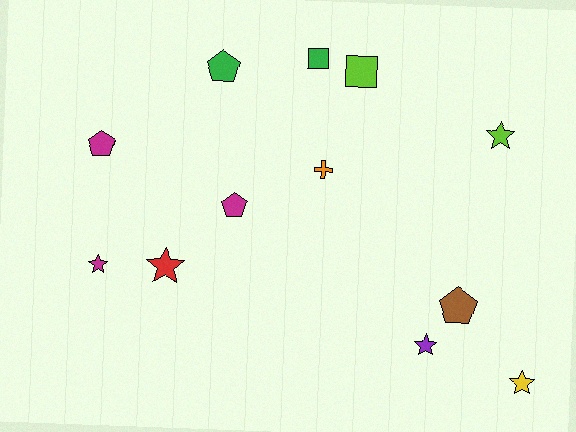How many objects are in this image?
There are 12 objects.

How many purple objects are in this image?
There is 1 purple object.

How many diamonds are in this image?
There are no diamonds.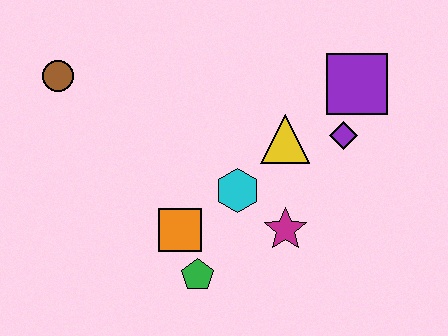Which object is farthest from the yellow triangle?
The brown circle is farthest from the yellow triangle.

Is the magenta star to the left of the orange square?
No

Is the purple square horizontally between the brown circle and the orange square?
No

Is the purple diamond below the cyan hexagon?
No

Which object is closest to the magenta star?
The cyan hexagon is closest to the magenta star.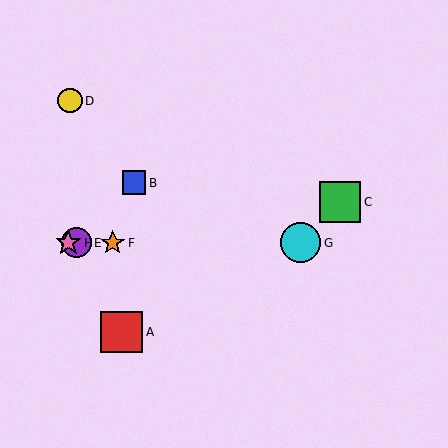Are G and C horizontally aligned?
No, G is at y≈243 and C is at y≈202.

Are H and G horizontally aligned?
Yes, both are at y≈243.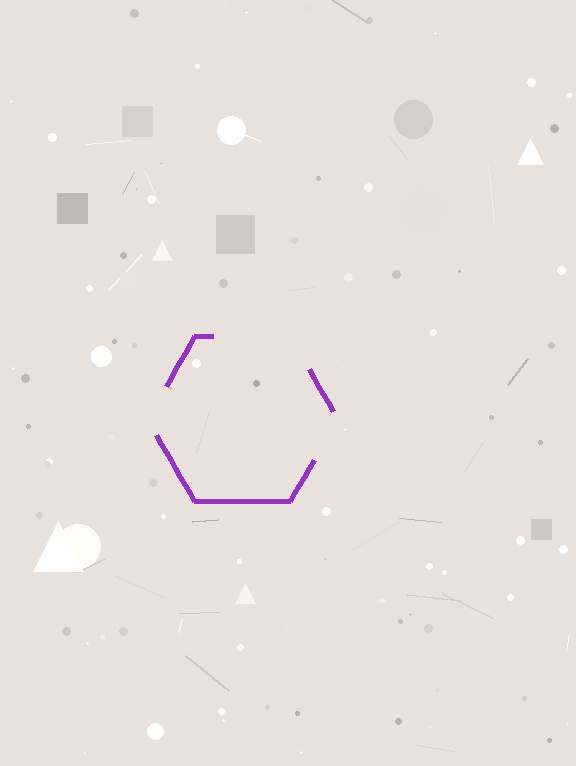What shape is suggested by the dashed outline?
The dashed outline suggests a hexagon.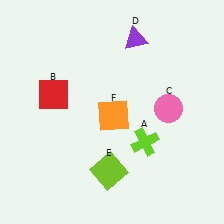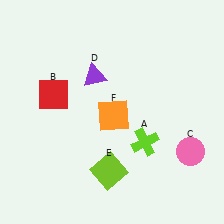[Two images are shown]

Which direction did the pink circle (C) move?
The pink circle (C) moved down.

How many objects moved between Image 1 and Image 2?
2 objects moved between the two images.